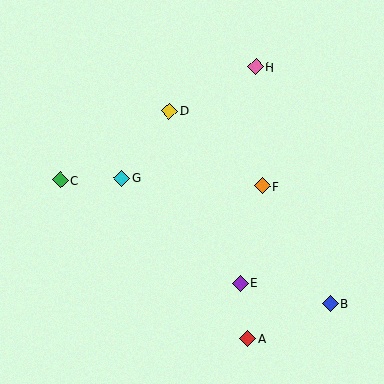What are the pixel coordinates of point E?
Point E is at (241, 283).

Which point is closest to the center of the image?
Point F at (262, 186) is closest to the center.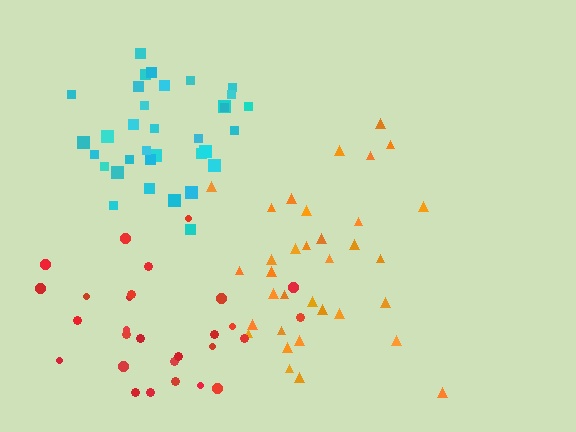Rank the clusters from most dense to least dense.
cyan, red, orange.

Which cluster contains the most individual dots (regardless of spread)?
Orange (34).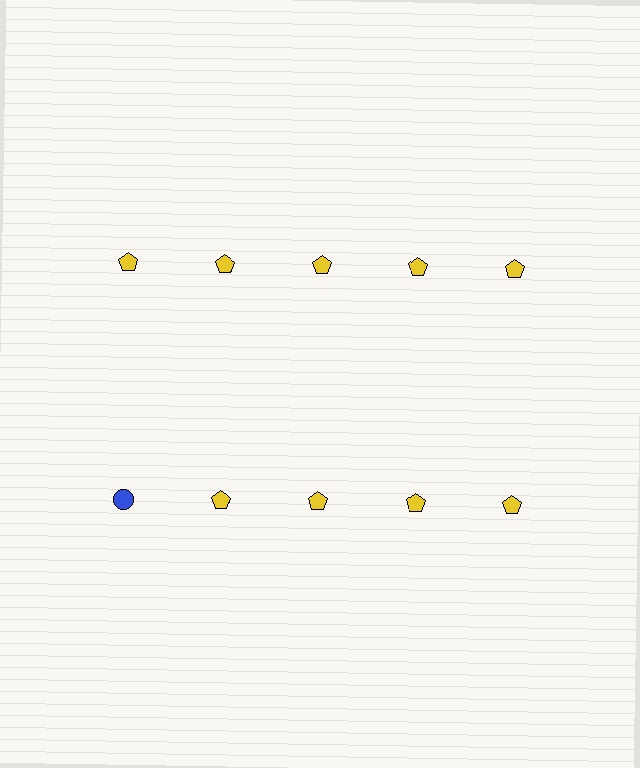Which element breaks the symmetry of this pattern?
The blue circle in the second row, leftmost column breaks the symmetry. All other shapes are yellow pentagons.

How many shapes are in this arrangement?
There are 10 shapes arranged in a grid pattern.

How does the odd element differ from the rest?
It differs in both color (blue instead of yellow) and shape (circle instead of pentagon).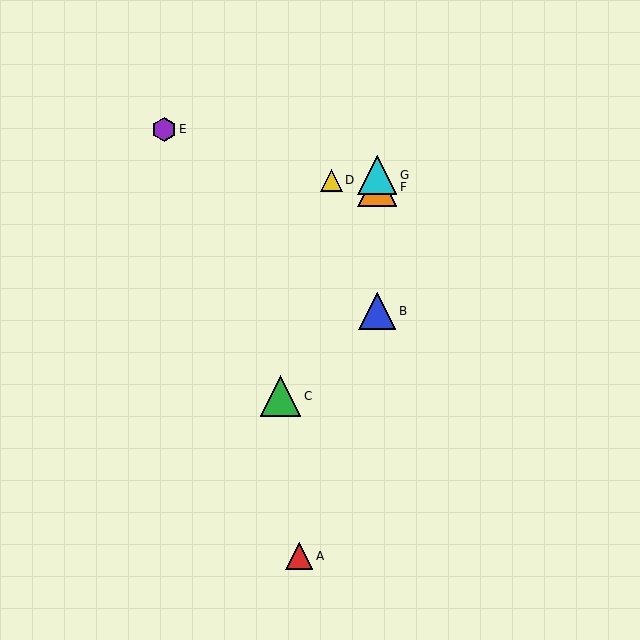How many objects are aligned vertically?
3 objects (B, F, G) are aligned vertically.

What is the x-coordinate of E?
Object E is at x≈164.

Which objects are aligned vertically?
Objects B, F, G are aligned vertically.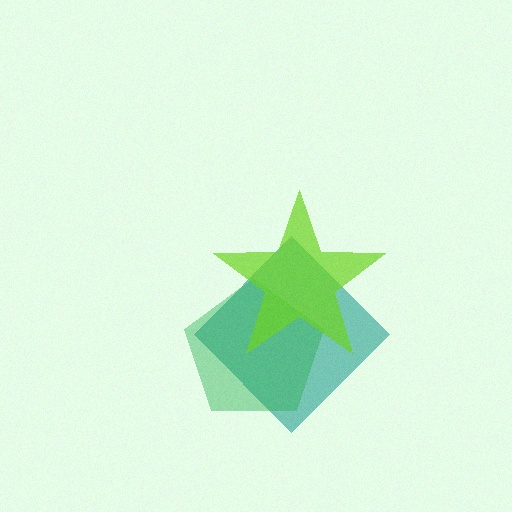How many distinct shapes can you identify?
There are 3 distinct shapes: a teal diamond, a green pentagon, a lime star.